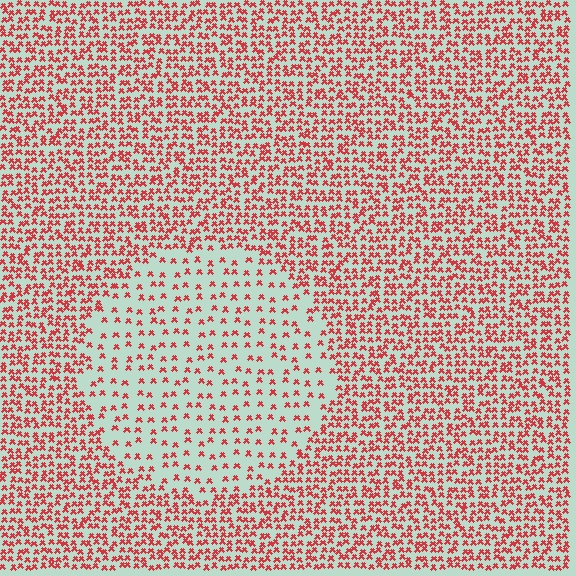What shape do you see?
I see a circle.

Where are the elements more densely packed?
The elements are more densely packed outside the circle boundary.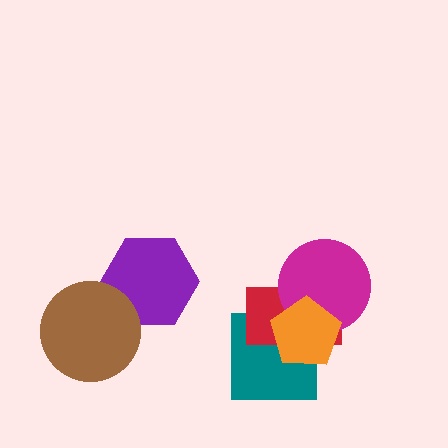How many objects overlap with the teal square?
2 objects overlap with the teal square.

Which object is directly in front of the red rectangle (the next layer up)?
The magenta circle is directly in front of the red rectangle.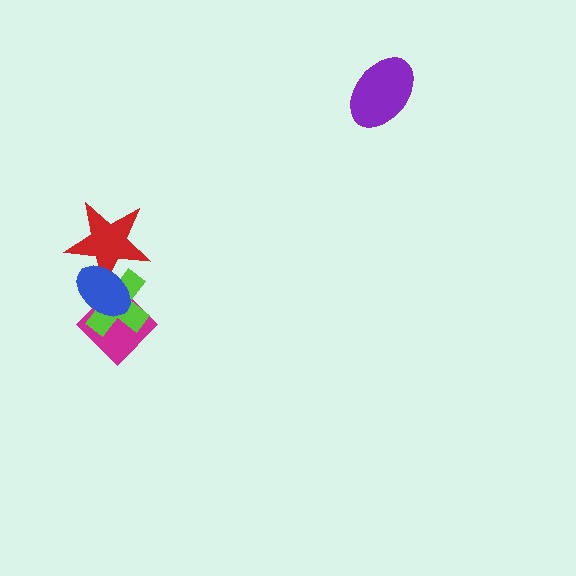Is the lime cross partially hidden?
Yes, it is partially covered by another shape.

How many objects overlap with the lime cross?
3 objects overlap with the lime cross.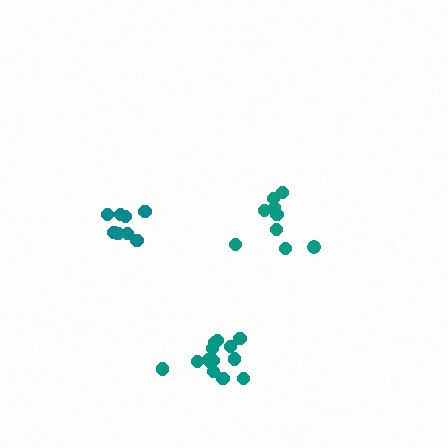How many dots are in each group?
Group 1: 14 dots, Group 2: 8 dots, Group 3: 9 dots (31 total).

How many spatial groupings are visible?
There are 3 spatial groupings.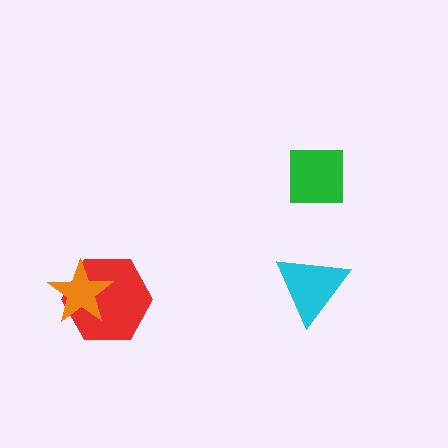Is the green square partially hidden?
No, no other shape covers it.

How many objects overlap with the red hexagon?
1 object overlaps with the red hexagon.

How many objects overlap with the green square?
0 objects overlap with the green square.